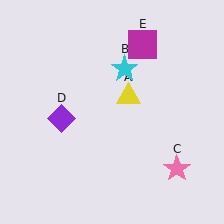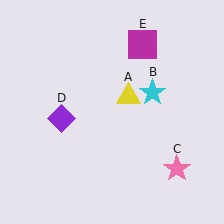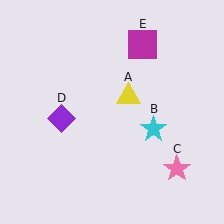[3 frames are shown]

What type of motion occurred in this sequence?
The cyan star (object B) rotated clockwise around the center of the scene.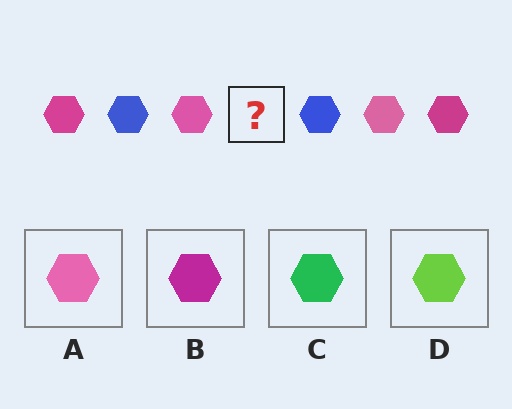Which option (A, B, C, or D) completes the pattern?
B.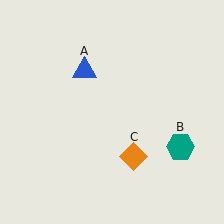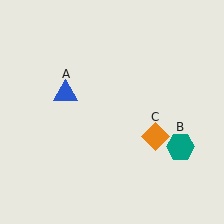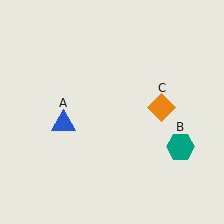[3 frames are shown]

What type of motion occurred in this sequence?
The blue triangle (object A), orange diamond (object C) rotated counterclockwise around the center of the scene.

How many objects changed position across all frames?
2 objects changed position: blue triangle (object A), orange diamond (object C).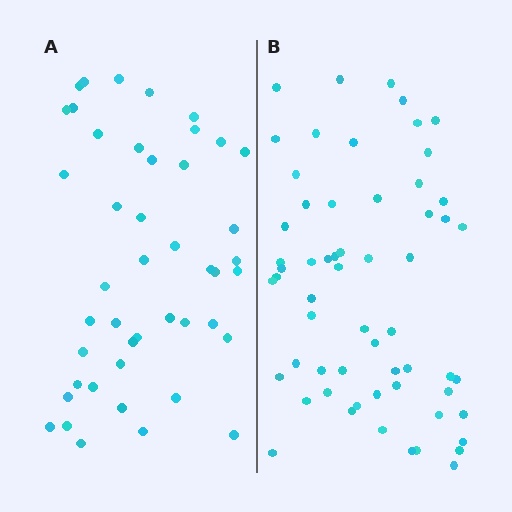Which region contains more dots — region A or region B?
Region B (the right region) has more dots.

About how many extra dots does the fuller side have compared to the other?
Region B has approximately 15 more dots than region A.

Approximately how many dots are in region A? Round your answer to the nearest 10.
About 40 dots. (The exact count is 45, which rounds to 40.)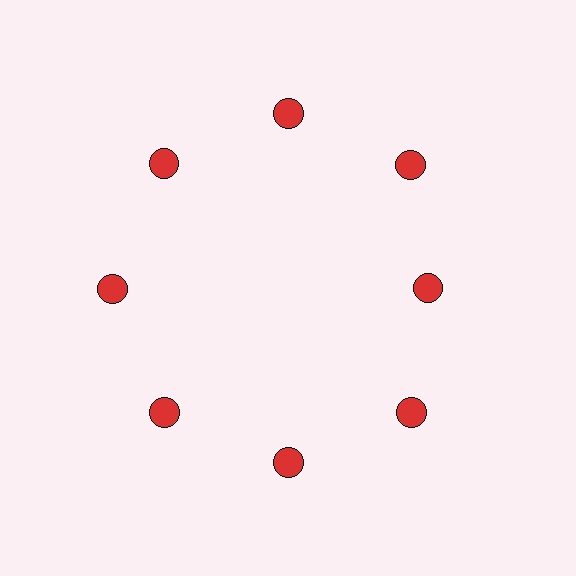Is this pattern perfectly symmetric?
No. The 8 red circles are arranged in a ring, but one element near the 3 o'clock position is pulled inward toward the center, breaking the 8-fold rotational symmetry.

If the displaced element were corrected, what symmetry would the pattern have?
It would have 8-fold rotational symmetry — the pattern would map onto itself every 45 degrees.